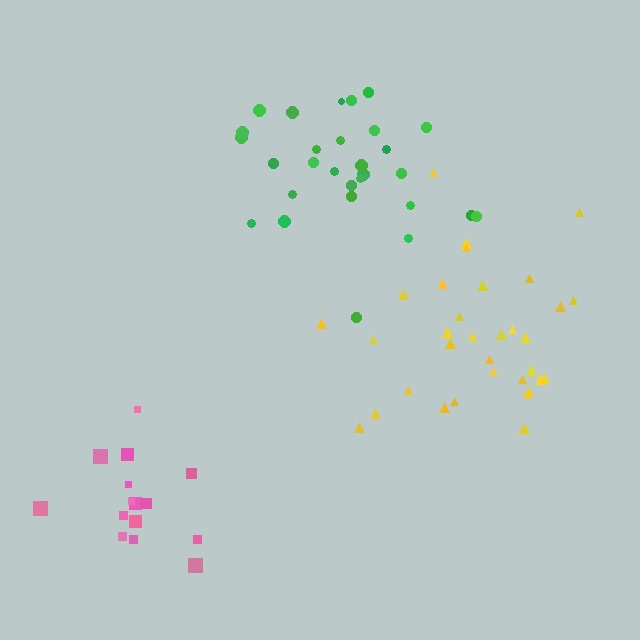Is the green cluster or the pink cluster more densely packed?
Green.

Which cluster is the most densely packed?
Green.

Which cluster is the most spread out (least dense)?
Yellow.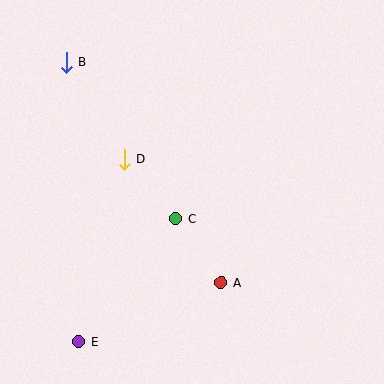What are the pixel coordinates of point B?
Point B is at (66, 62).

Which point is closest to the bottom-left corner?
Point E is closest to the bottom-left corner.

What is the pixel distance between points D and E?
The distance between D and E is 188 pixels.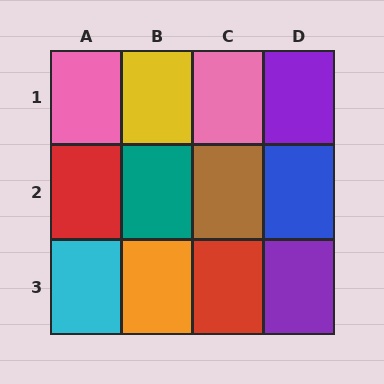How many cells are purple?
2 cells are purple.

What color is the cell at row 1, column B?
Yellow.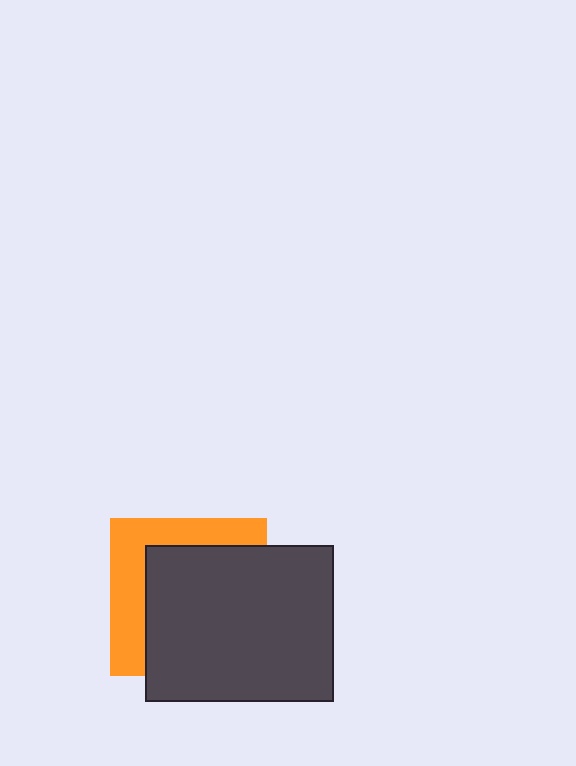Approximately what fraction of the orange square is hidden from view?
Roughly 64% of the orange square is hidden behind the dark gray rectangle.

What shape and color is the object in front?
The object in front is a dark gray rectangle.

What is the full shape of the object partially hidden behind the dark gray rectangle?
The partially hidden object is an orange square.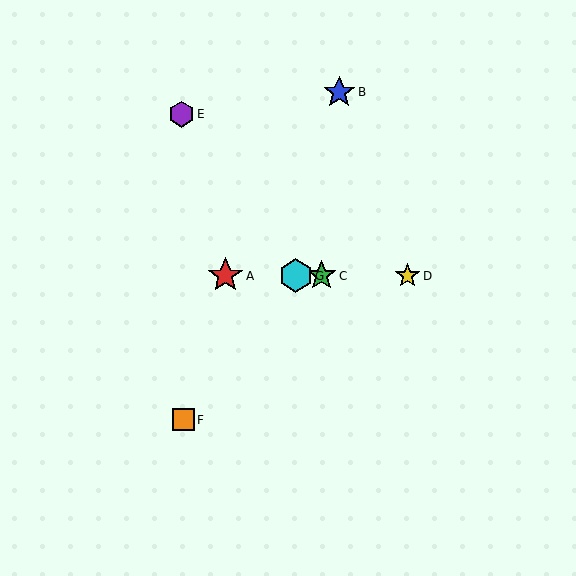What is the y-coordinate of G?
Object G is at y≈276.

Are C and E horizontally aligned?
No, C is at y≈276 and E is at y≈114.